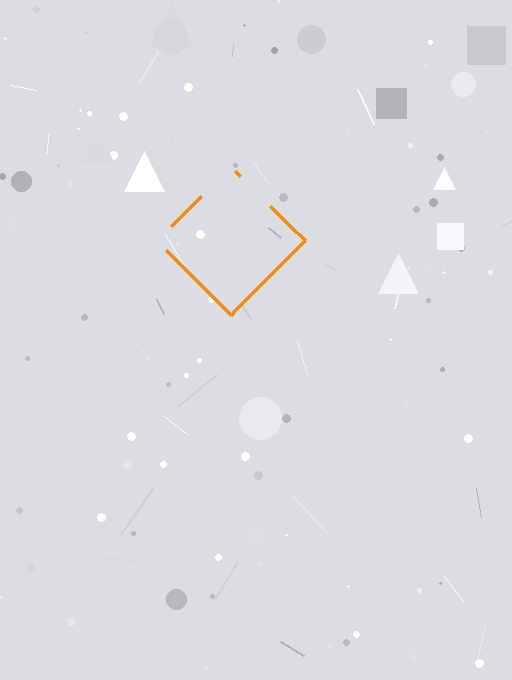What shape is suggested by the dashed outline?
The dashed outline suggests a diamond.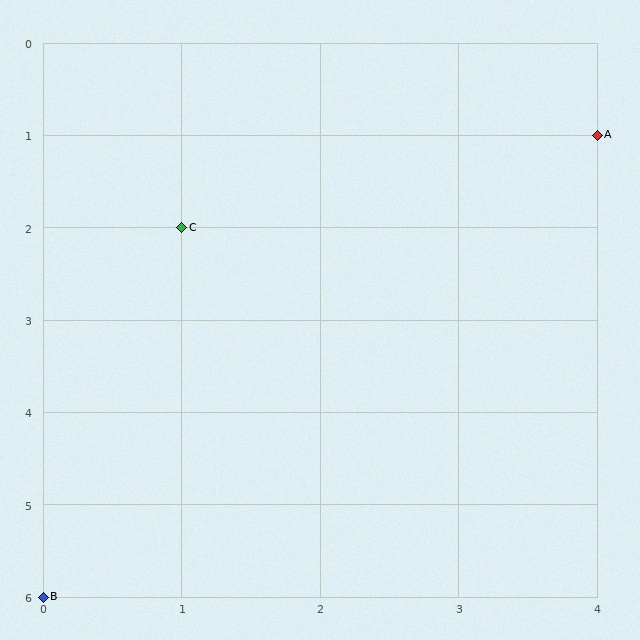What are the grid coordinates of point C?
Point C is at grid coordinates (1, 2).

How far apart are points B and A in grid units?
Points B and A are 4 columns and 5 rows apart (about 6.4 grid units diagonally).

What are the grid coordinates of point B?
Point B is at grid coordinates (0, 6).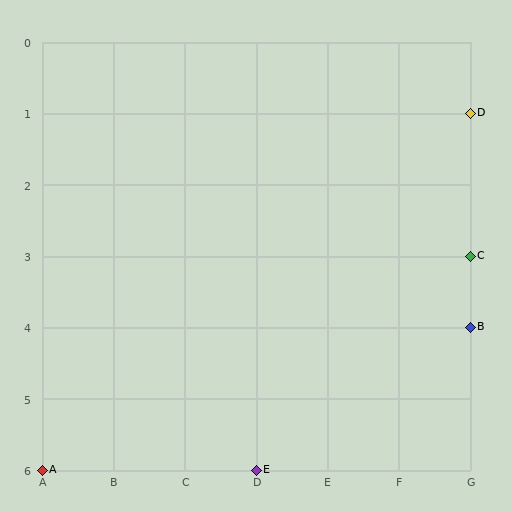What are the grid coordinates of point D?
Point D is at grid coordinates (G, 1).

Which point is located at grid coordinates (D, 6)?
Point E is at (D, 6).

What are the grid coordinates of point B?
Point B is at grid coordinates (G, 4).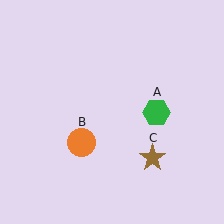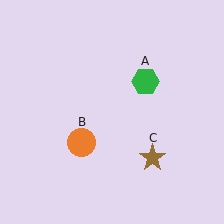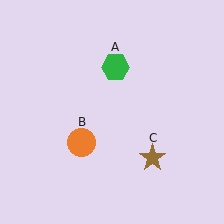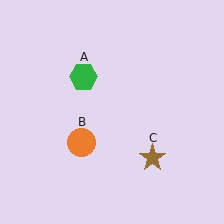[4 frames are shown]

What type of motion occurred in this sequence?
The green hexagon (object A) rotated counterclockwise around the center of the scene.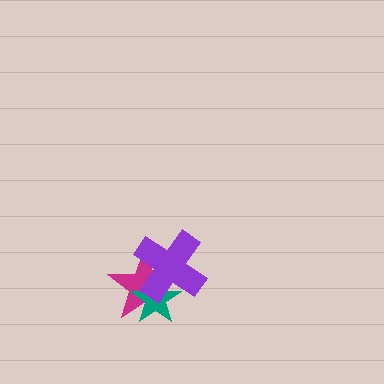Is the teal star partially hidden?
Yes, it is partially covered by another shape.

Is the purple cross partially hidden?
No, no other shape covers it.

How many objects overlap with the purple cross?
2 objects overlap with the purple cross.